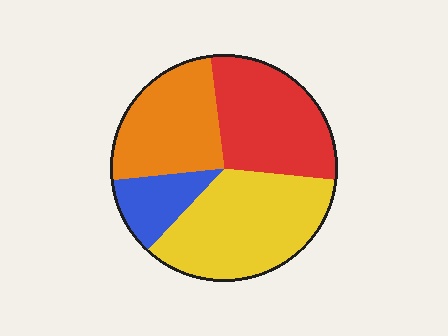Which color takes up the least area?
Blue, at roughly 10%.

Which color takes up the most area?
Yellow, at roughly 35%.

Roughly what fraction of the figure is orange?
Orange takes up about one quarter (1/4) of the figure.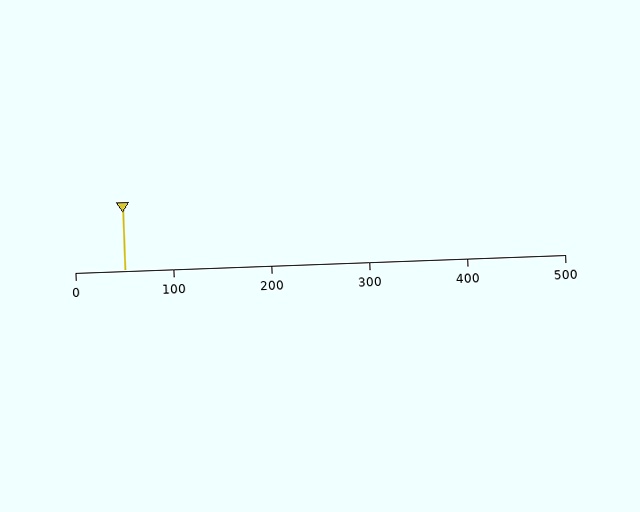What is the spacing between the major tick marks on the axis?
The major ticks are spaced 100 apart.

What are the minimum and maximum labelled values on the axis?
The axis runs from 0 to 500.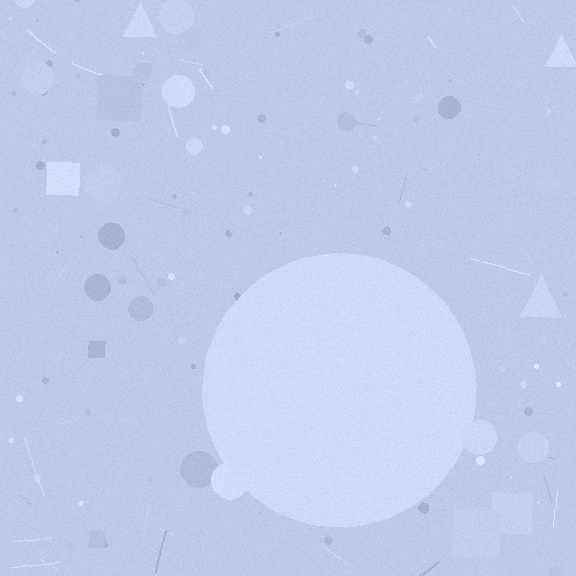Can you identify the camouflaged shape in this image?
The camouflaged shape is a circle.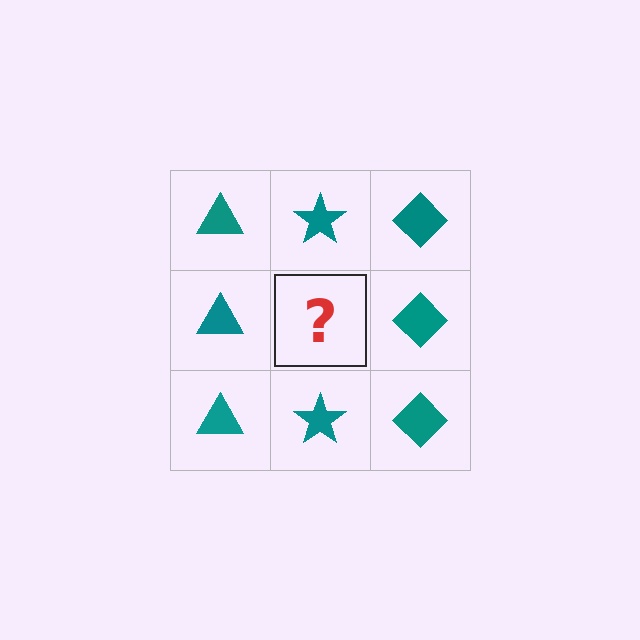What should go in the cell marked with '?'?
The missing cell should contain a teal star.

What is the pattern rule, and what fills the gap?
The rule is that each column has a consistent shape. The gap should be filled with a teal star.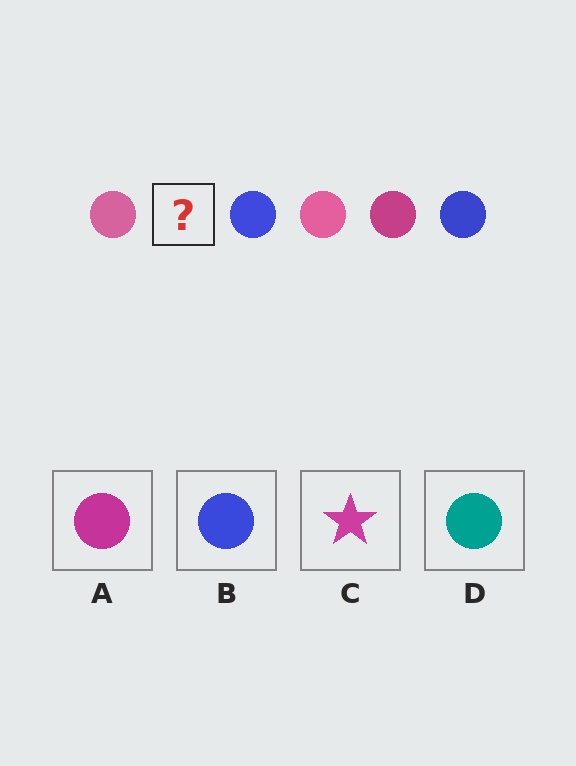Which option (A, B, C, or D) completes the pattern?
A.